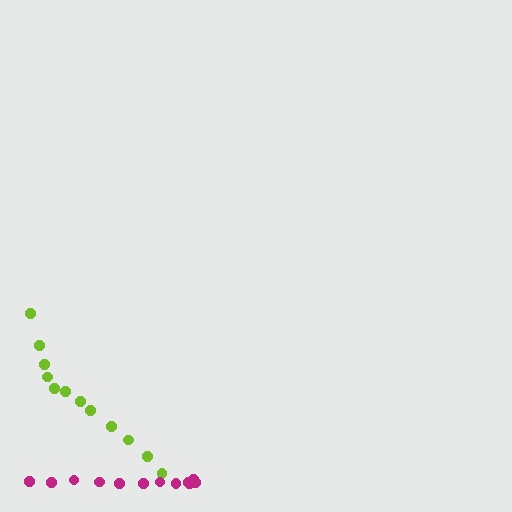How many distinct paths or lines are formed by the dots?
There are 2 distinct paths.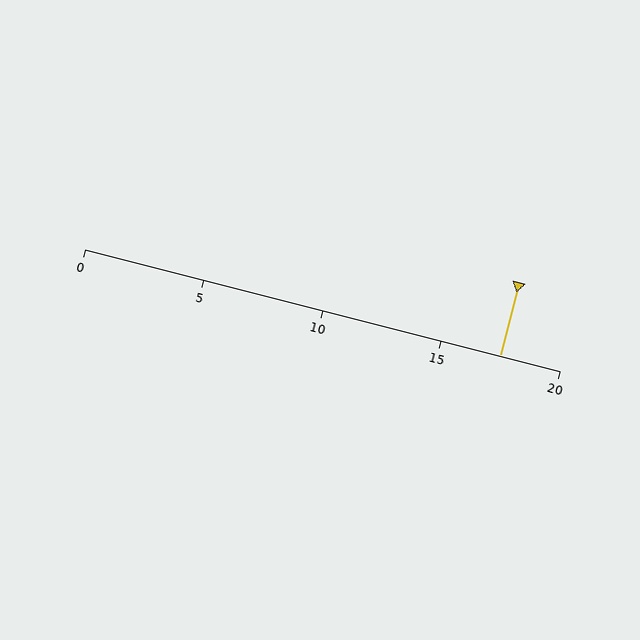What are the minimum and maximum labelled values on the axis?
The axis runs from 0 to 20.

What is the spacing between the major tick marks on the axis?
The major ticks are spaced 5 apart.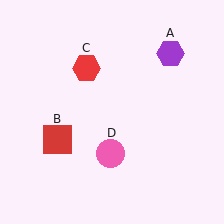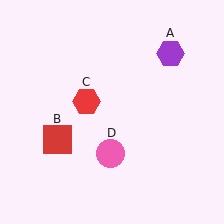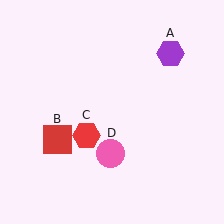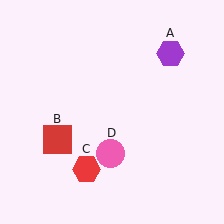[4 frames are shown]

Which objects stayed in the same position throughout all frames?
Purple hexagon (object A) and red square (object B) and pink circle (object D) remained stationary.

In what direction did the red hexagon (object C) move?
The red hexagon (object C) moved down.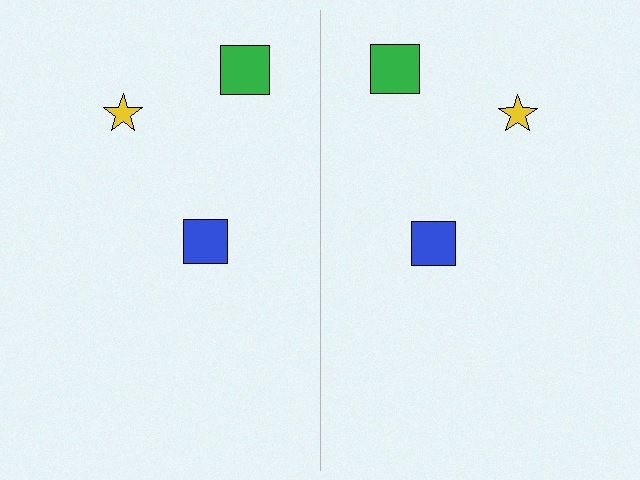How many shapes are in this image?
There are 6 shapes in this image.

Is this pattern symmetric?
Yes, this pattern has bilateral (reflection) symmetry.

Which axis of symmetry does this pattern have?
The pattern has a vertical axis of symmetry running through the center of the image.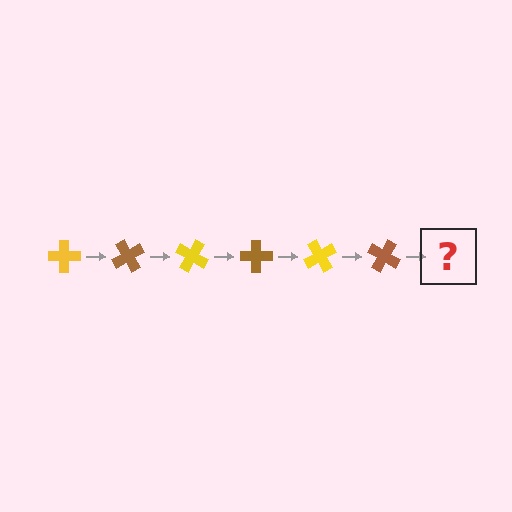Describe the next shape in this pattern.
It should be a yellow cross, rotated 360 degrees from the start.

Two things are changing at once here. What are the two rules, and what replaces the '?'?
The two rules are that it rotates 60 degrees each step and the color cycles through yellow and brown. The '?' should be a yellow cross, rotated 360 degrees from the start.